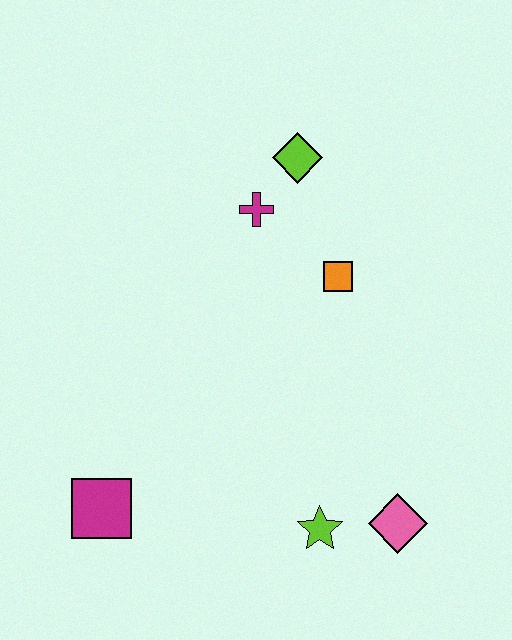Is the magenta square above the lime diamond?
No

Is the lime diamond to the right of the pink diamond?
No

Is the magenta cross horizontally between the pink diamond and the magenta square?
Yes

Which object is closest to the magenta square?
The lime star is closest to the magenta square.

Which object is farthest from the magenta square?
The lime diamond is farthest from the magenta square.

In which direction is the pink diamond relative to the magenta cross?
The pink diamond is below the magenta cross.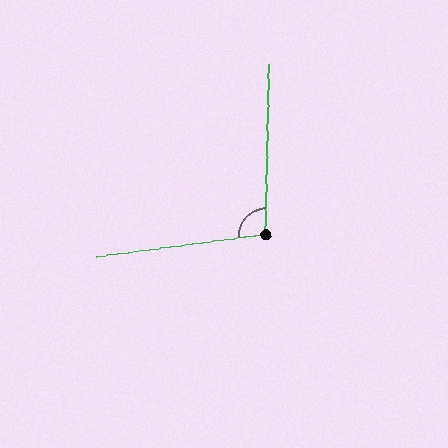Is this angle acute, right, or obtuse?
It is obtuse.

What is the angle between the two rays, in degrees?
Approximately 99 degrees.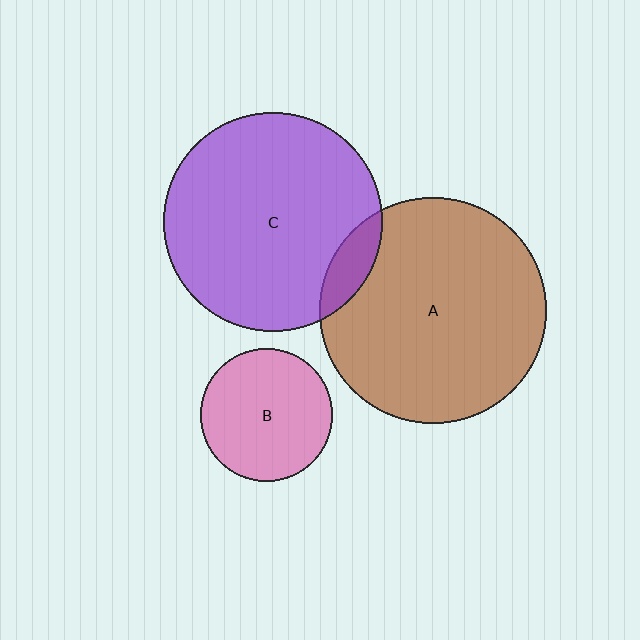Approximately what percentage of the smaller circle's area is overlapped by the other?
Approximately 10%.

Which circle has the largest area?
Circle A (brown).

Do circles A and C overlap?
Yes.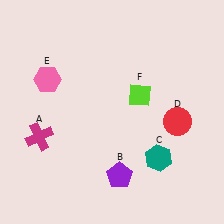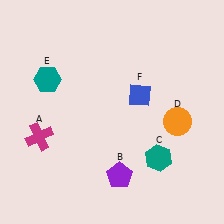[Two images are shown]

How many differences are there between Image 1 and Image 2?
There are 3 differences between the two images.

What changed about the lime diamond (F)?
In Image 1, F is lime. In Image 2, it changed to blue.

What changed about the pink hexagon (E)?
In Image 1, E is pink. In Image 2, it changed to teal.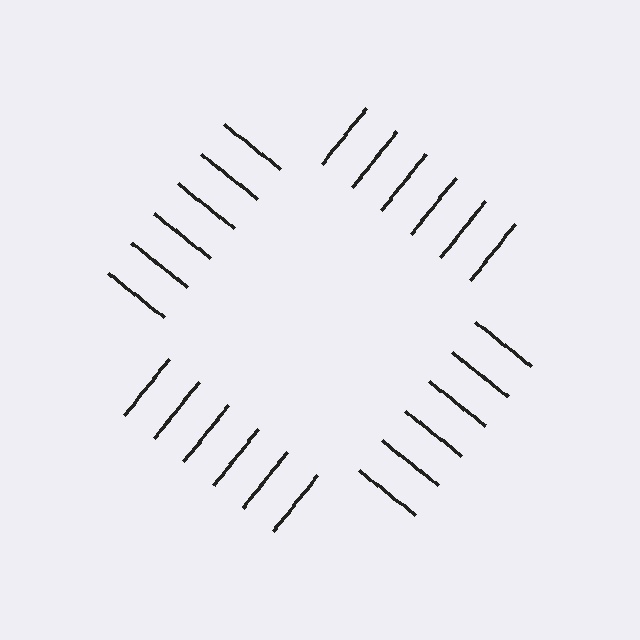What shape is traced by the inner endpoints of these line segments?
An illusory square — the line segments terminate on its edges but no continuous stroke is drawn.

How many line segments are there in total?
24 — 6 along each of the 4 edges.